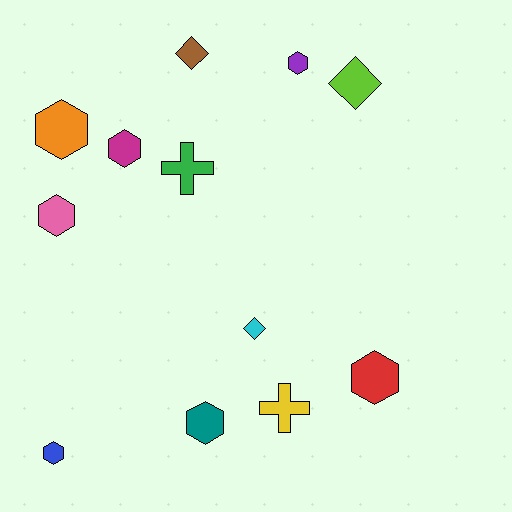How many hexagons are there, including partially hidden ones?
There are 7 hexagons.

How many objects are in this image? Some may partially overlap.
There are 12 objects.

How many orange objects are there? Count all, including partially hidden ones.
There is 1 orange object.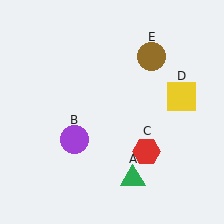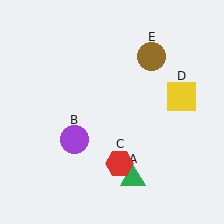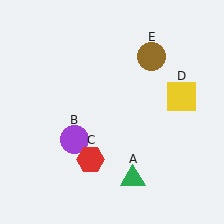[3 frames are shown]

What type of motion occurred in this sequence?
The red hexagon (object C) rotated clockwise around the center of the scene.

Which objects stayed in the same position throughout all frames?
Green triangle (object A) and purple circle (object B) and yellow square (object D) and brown circle (object E) remained stationary.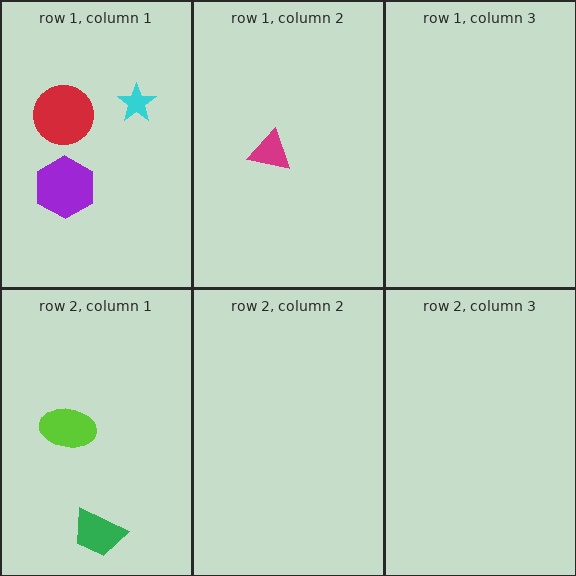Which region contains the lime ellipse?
The row 2, column 1 region.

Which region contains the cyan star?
The row 1, column 1 region.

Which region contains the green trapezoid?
The row 2, column 1 region.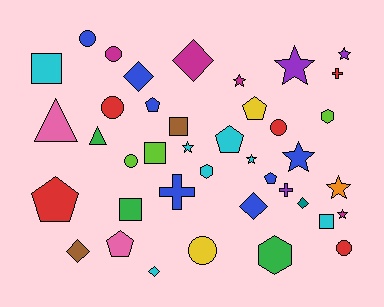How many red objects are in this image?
There are 5 red objects.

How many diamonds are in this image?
There are 6 diamonds.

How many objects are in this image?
There are 40 objects.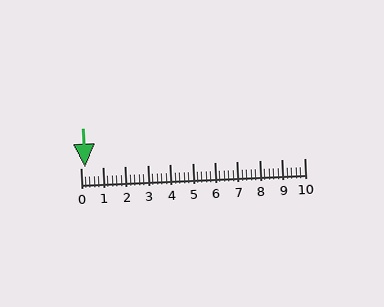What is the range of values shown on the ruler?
The ruler shows values from 0 to 10.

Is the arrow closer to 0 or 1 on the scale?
The arrow is closer to 0.